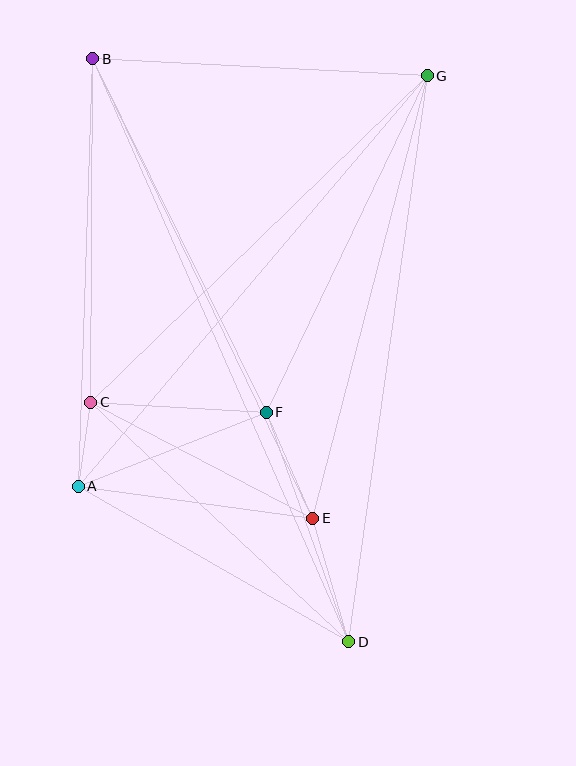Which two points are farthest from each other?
Points B and D are farthest from each other.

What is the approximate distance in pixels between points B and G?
The distance between B and G is approximately 335 pixels.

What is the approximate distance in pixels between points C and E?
The distance between C and E is approximately 250 pixels.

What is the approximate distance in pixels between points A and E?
The distance between A and E is approximately 236 pixels.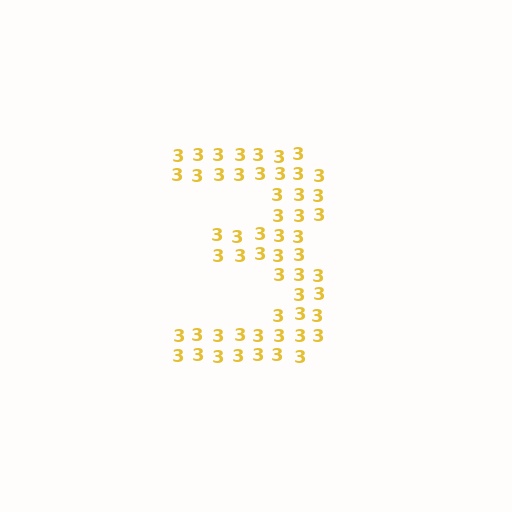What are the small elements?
The small elements are digit 3's.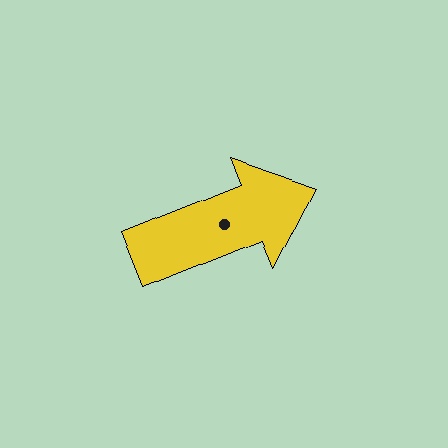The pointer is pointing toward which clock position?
Roughly 2 o'clock.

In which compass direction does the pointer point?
East.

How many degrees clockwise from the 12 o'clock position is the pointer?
Approximately 68 degrees.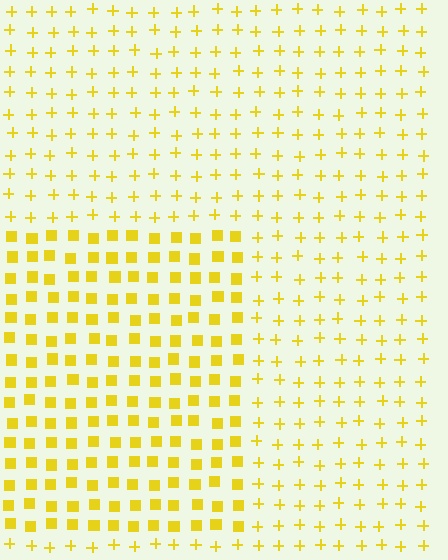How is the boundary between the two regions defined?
The boundary is defined by a change in element shape: squares inside vs. plus signs outside. All elements share the same color and spacing.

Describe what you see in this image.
The image is filled with small yellow elements arranged in a uniform grid. A rectangle-shaped region contains squares, while the surrounding area contains plus signs. The boundary is defined purely by the change in element shape.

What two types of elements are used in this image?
The image uses squares inside the rectangle region and plus signs outside it.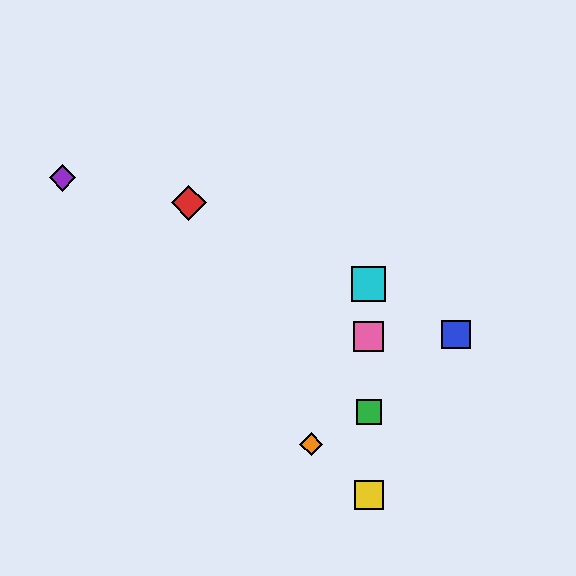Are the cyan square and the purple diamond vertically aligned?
No, the cyan square is at x≈369 and the purple diamond is at x≈63.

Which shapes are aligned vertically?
The green square, the yellow square, the cyan square, the pink square are aligned vertically.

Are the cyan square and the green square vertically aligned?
Yes, both are at x≈369.